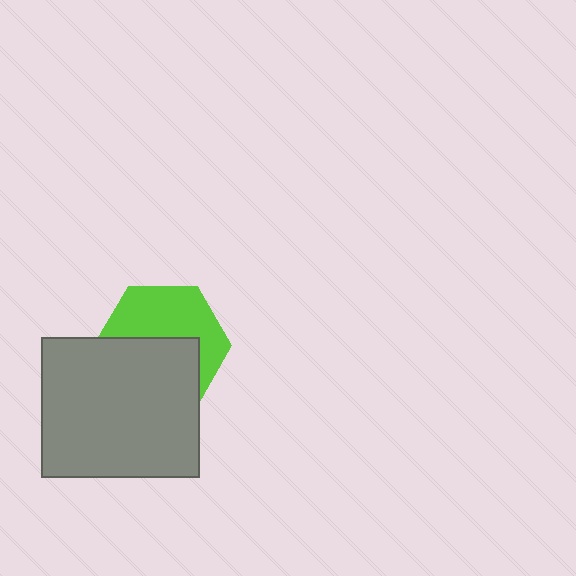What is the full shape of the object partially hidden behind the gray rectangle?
The partially hidden object is a lime hexagon.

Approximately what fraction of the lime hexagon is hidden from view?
Roughly 49% of the lime hexagon is hidden behind the gray rectangle.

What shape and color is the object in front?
The object in front is a gray rectangle.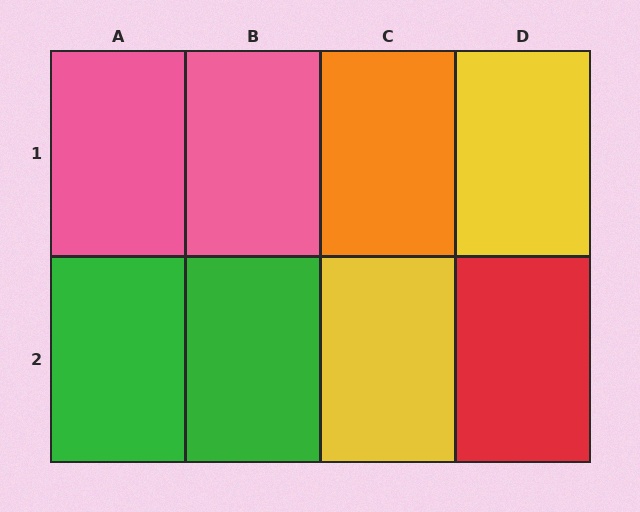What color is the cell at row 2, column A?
Green.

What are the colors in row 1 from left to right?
Pink, pink, orange, yellow.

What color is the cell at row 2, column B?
Green.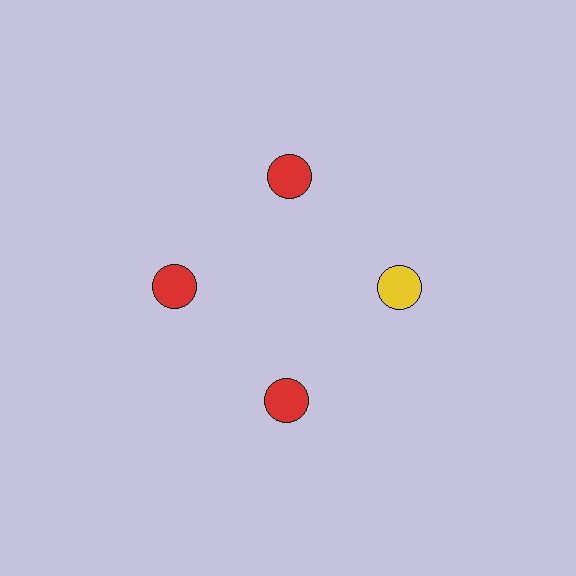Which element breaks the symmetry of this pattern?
The yellow circle at roughly the 3 o'clock position breaks the symmetry. All other shapes are red circles.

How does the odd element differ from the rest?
It has a different color: yellow instead of red.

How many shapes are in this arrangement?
There are 4 shapes arranged in a ring pattern.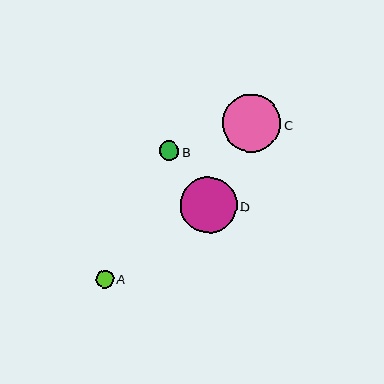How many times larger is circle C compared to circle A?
Circle C is approximately 3.2 times the size of circle A.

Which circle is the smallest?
Circle A is the smallest with a size of approximately 18 pixels.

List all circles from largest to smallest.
From largest to smallest: C, D, B, A.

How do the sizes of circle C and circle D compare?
Circle C and circle D are approximately the same size.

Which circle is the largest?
Circle C is the largest with a size of approximately 58 pixels.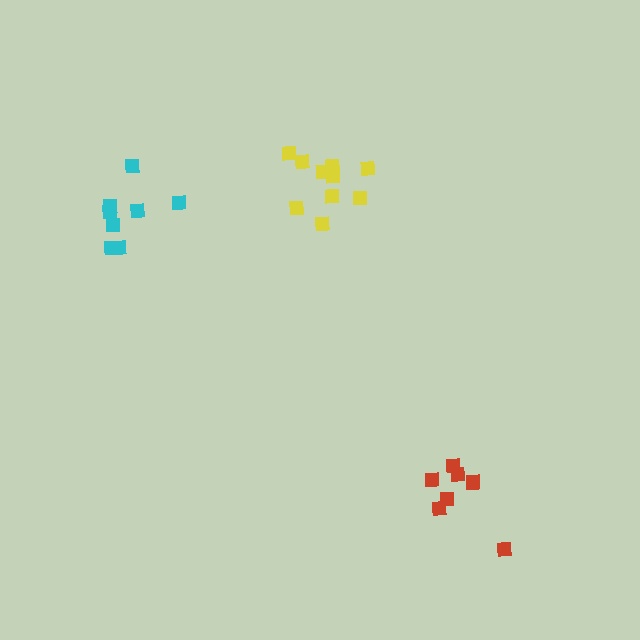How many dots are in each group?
Group 1: 10 dots, Group 2: 8 dots, Group 3: 8 dots (26 total).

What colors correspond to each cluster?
The clusters are colored: yellow, red, cyan.